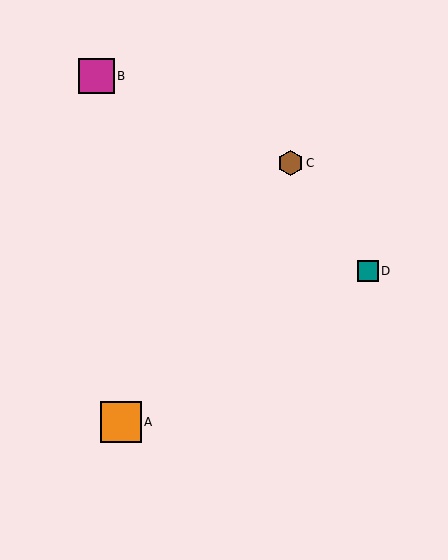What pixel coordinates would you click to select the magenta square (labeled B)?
Click at (96, 76) to select the magenta square B.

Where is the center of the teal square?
The center of the teal square is at (368, 271).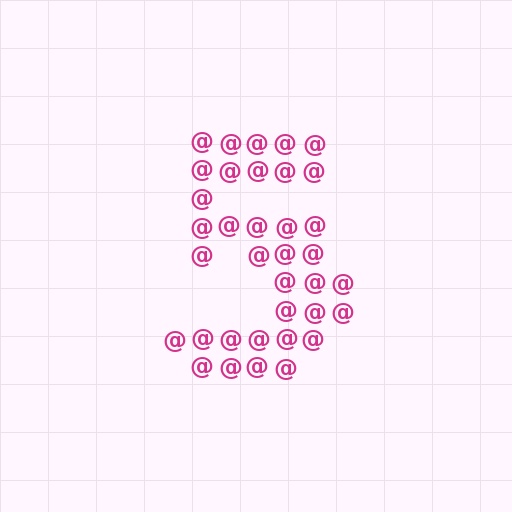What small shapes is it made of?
It is made of small at signs.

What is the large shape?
The large shape is the digit 5.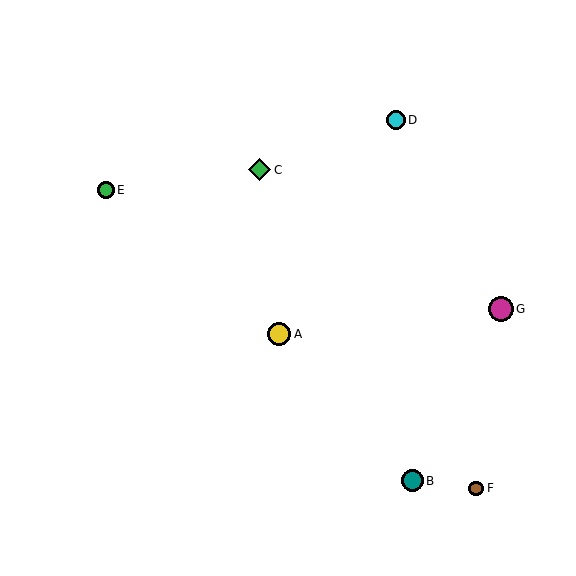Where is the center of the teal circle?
The center of the teal circle is at (412, 481).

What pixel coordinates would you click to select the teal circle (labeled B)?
Click at (412, 481) to select the teal circle B.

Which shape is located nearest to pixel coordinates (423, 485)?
The teal circle (labeled B) at (412, 481) is nearest to that location.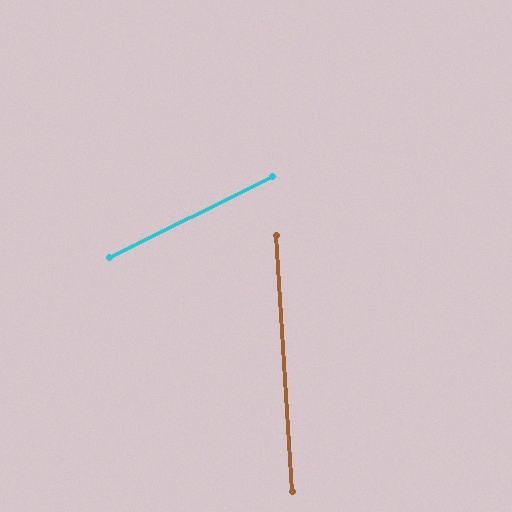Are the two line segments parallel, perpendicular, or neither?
Neither parallel nor perpendicular — they differ by about 67°.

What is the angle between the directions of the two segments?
Approximately 67 degrees.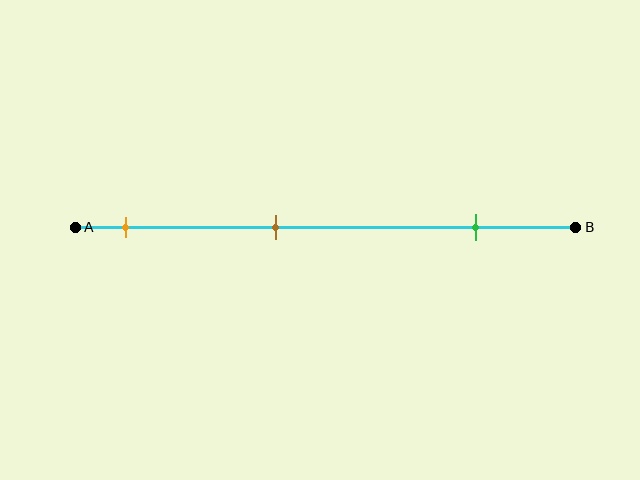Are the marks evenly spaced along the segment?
Yes, the marks are approximately evenly spaced.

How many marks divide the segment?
There are 3 marks dividing the segment.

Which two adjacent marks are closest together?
The orange and brown marks are the closest adjacent pair.